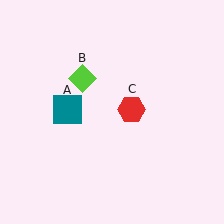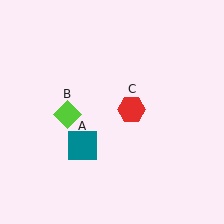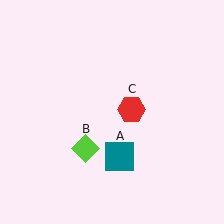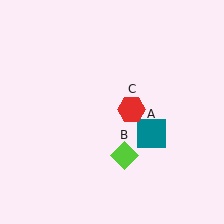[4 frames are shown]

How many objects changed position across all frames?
2 objects changed position: teal square (object A), lime diamond (object B).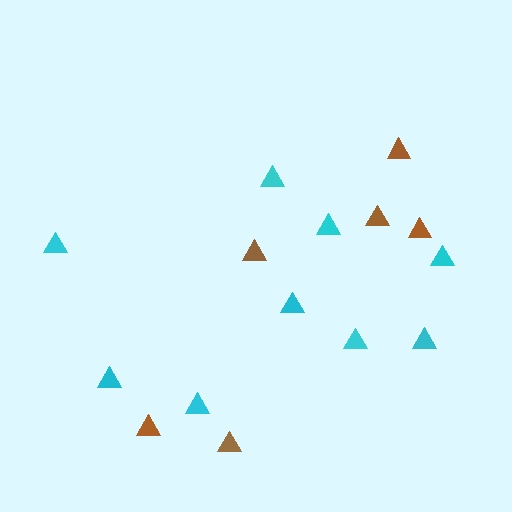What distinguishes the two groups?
There are 2 groups: one group of brown triangles (6) and one group of cyan triangles (9).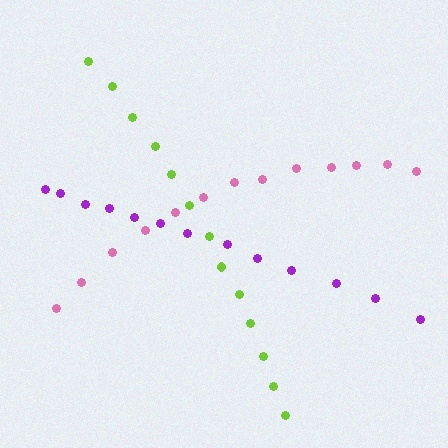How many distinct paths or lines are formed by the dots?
There are 3 distinct paths.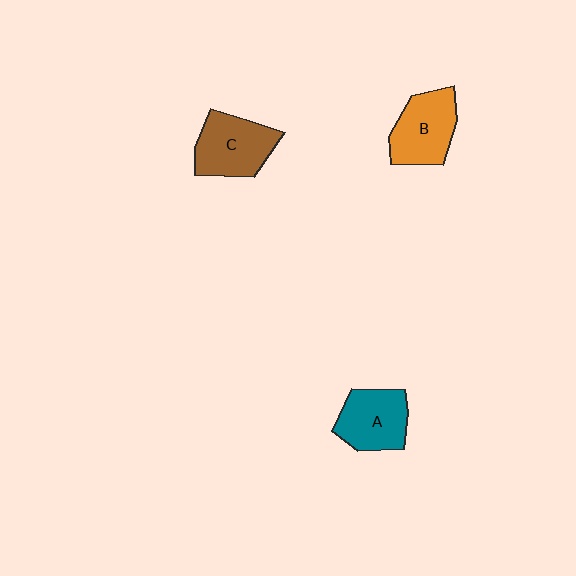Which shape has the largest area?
Shape C (brown).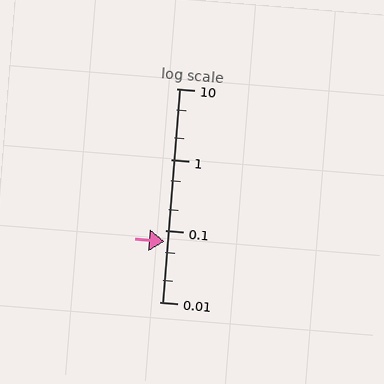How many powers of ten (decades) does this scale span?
The scale spans 3 decades, from 0.01 to 10.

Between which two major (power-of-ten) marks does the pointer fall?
The pointer is between 0.01 and 0.1.